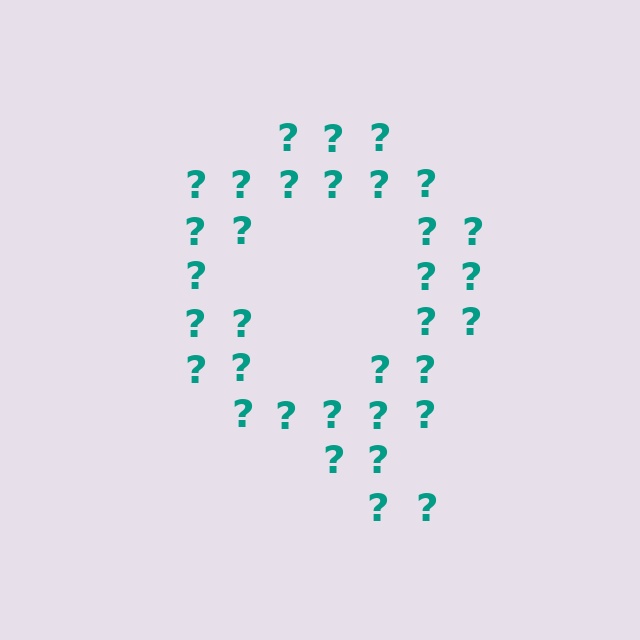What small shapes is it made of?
It is made of small question marks.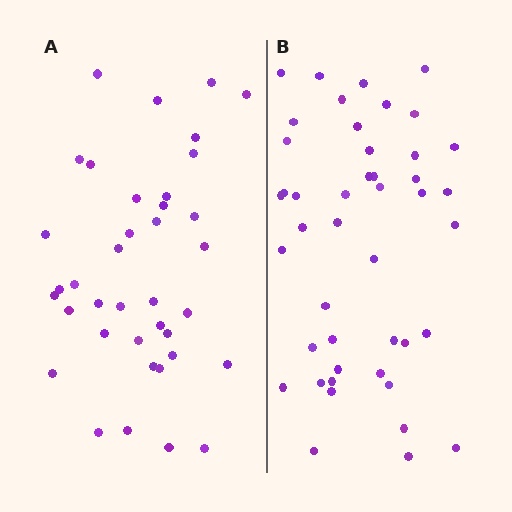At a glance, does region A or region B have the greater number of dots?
Region B (the right region) has more dots.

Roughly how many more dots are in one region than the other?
Region B has roughly 8 or so more dots than region A.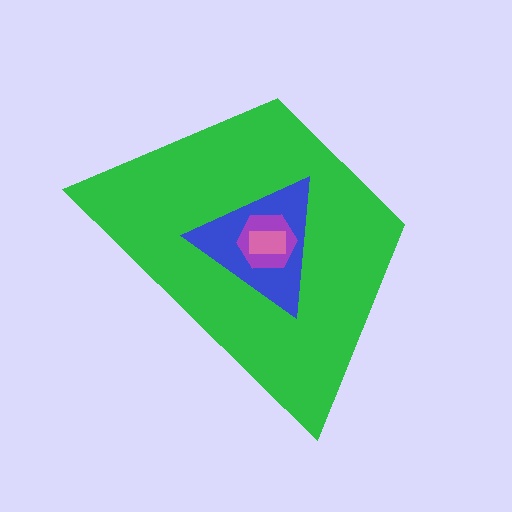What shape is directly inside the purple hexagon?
The pink rectangle.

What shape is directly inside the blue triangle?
The purple hexagon.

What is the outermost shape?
The green trapezoid.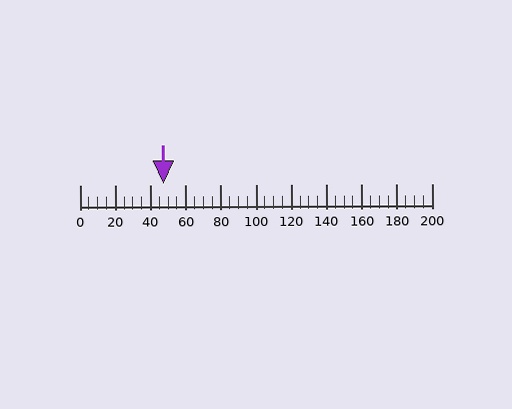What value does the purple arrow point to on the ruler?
The purple arrow points to approximately 48.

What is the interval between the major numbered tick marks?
The major tick marks are spaced 20 units apart.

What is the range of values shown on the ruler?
The ruler shows values from 0 to 200.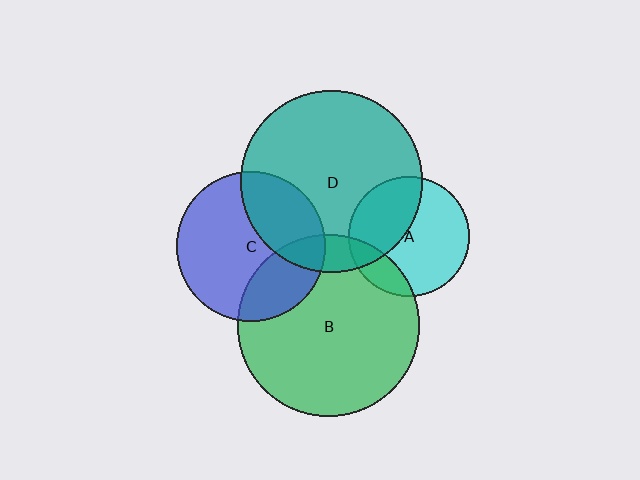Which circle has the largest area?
Circle D (teal).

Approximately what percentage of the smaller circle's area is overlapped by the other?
Approximately 10%.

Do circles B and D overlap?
Yes.